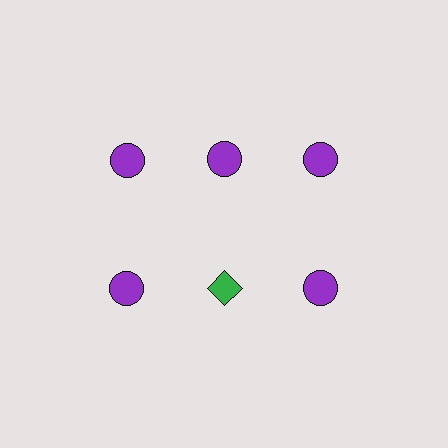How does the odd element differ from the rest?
It differs in both color (green instead of purple) and shape (diamond instead of circle).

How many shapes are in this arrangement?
There are 6 shapes arranged in a grid pattern.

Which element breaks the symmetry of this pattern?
The green diamond in the second row, second from left column breaks the symmetry. All other shapes are purple circles.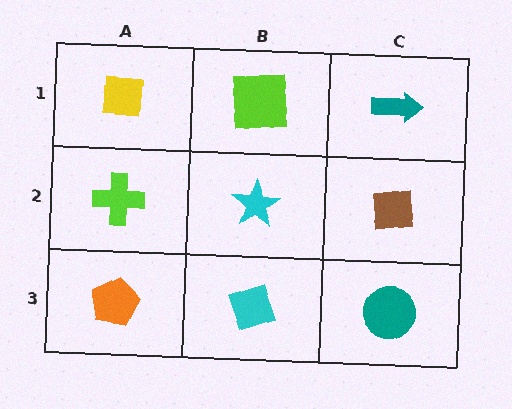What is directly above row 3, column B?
A cyan star.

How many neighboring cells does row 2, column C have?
3.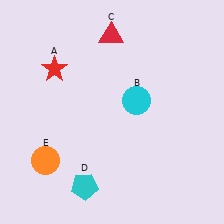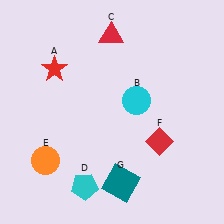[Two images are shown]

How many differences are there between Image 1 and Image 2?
There are 2 differences between the two images.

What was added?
A red diamond (F), a teal square (G) were added in Image 2.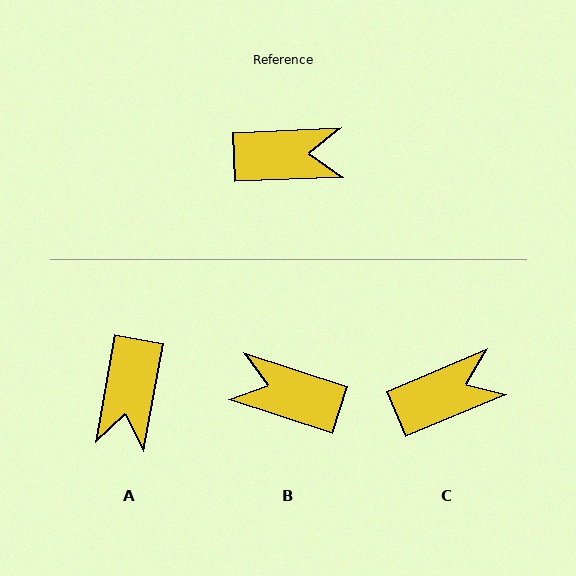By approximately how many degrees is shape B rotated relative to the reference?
Approximately 160 degrees counter-clockwise.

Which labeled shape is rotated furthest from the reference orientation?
B, about 160 degrees away.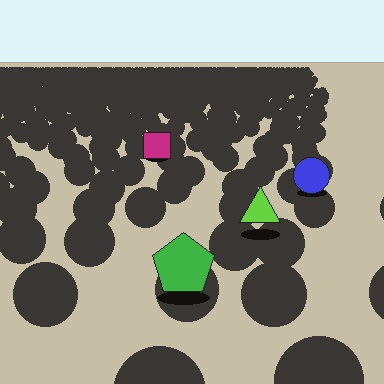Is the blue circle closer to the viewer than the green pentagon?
No. The green pentagon is closer — you can tell from the texture gradient: the ground texture is coarser near it.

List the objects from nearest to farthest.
From nearest to farthest: the green pentagon, the lime triangle, the blue circle, the magenta square.